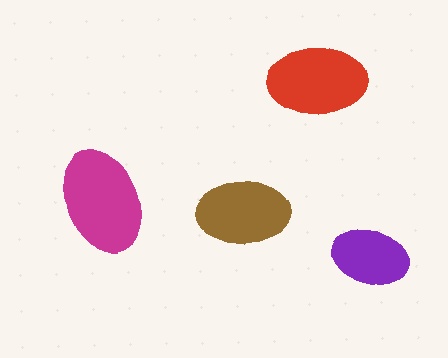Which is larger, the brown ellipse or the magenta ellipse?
The magenta one.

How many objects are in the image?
There are 4 objects in the image.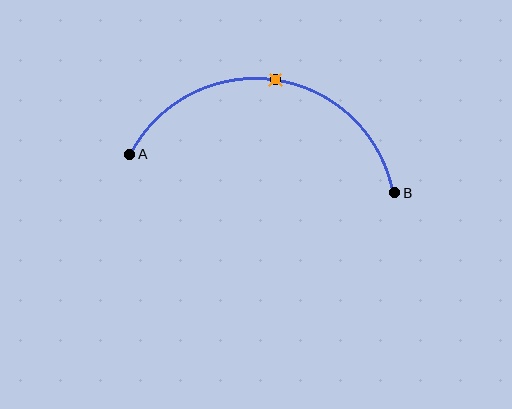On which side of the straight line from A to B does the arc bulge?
The arc bulges above the straight line connecting A and B.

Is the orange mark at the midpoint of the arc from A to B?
Yes. The orange mark lies on the arc at equal arc-length from both A and B — it is the arc midpoint.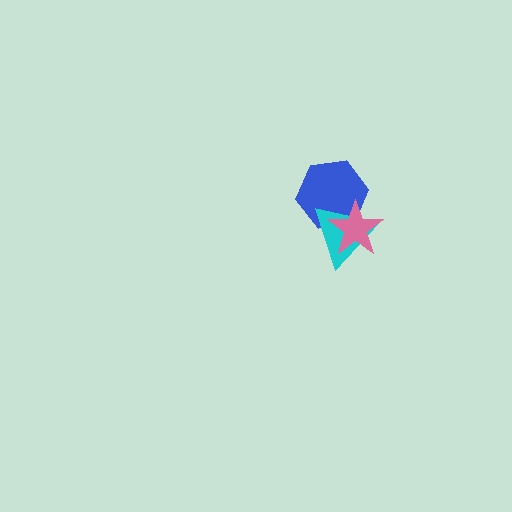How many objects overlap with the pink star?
2 objects overlap with the pink star.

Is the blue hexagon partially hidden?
Yes, it is partially covered by another shape.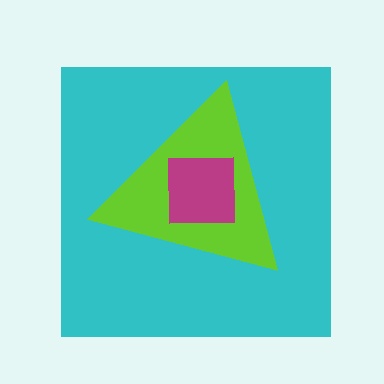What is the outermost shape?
The cyan square.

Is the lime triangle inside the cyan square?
Yes.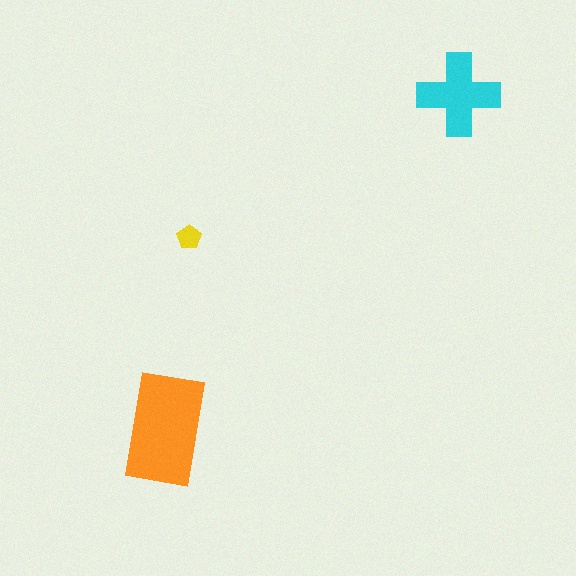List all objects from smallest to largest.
The yellow pentagon, the cyan cross, the orange rectangle.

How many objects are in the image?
There are 3 objects in the image.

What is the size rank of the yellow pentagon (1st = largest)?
3rd.